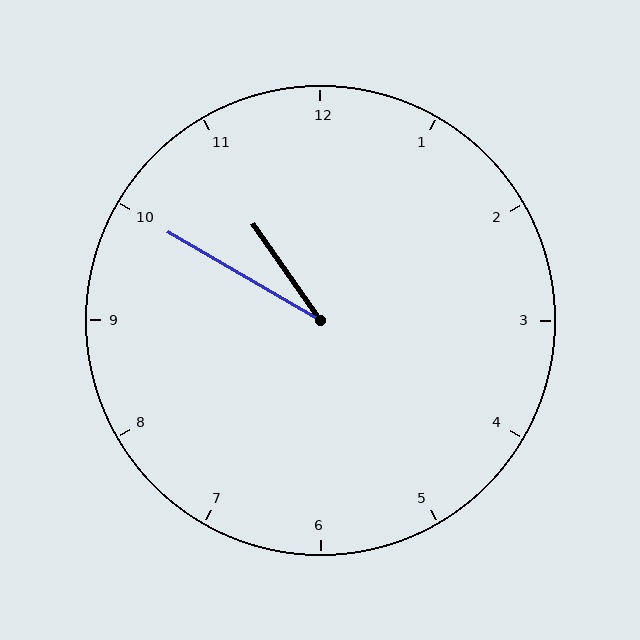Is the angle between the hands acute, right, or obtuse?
It is acute.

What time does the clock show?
10:50.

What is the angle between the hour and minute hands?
Approximately 25 degrees.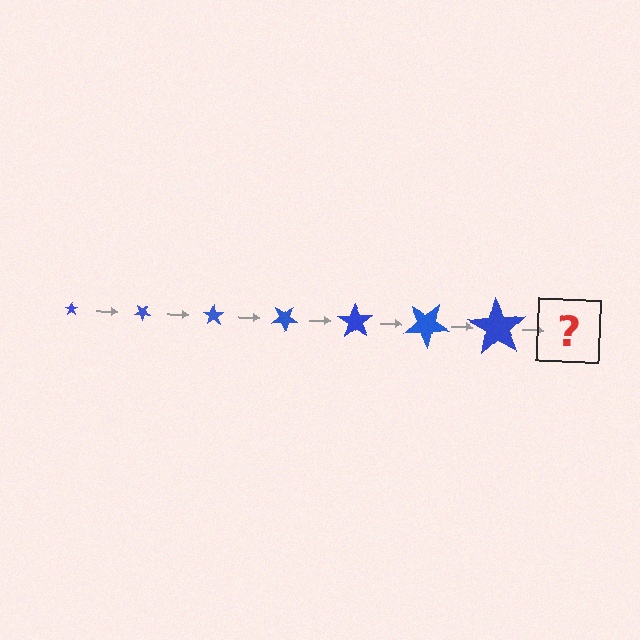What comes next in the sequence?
The next element should be a star, larger than the previous one and rotated 245 degrees from the start.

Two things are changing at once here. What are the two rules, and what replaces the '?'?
The two rules are that the star grows larger each step and it rotates 35 degrees each step. The '?' should be a star, larger than the previous one and rotated 245 degrees from the start.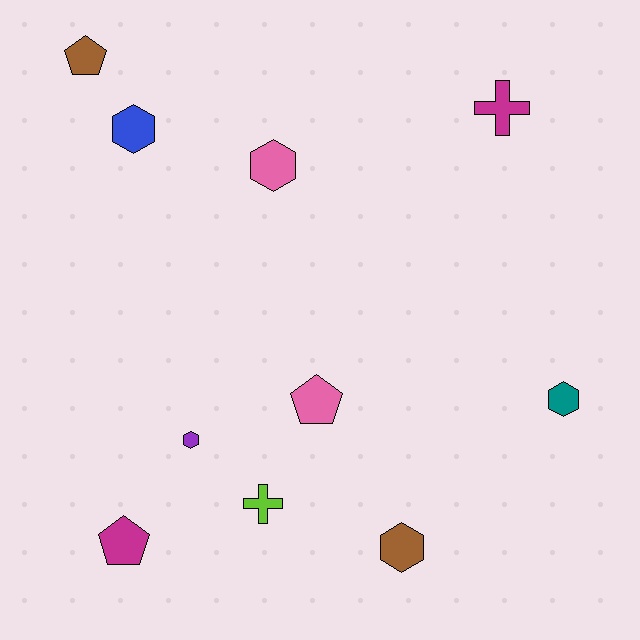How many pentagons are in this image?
There are 3 pentagons.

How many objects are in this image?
There are 10 objects.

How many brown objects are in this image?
There are 2 brown objects.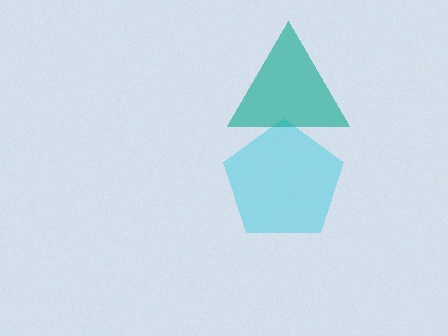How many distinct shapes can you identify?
There are 2 distinct shapes: a cyan pentagon, a teal triangle.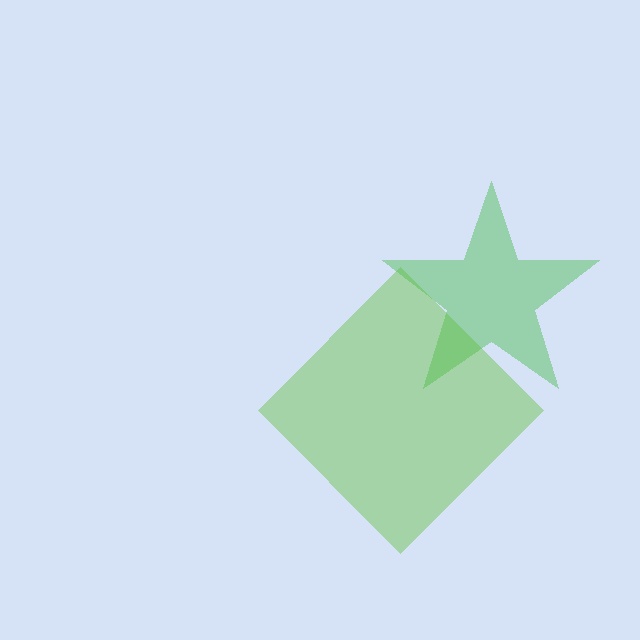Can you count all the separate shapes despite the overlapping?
Yes, there are 2 separate shapes.